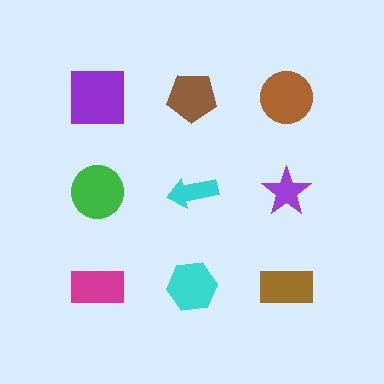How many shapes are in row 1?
3 shapes.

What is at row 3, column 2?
A cyan hexagon.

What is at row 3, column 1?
A magenta rectangle.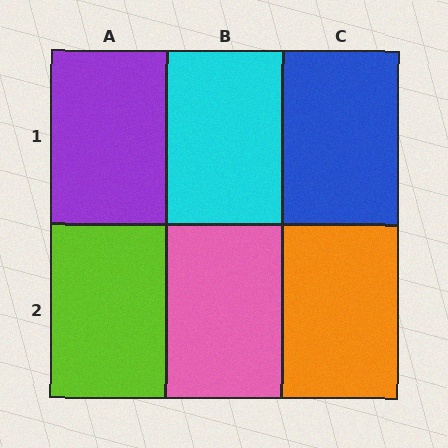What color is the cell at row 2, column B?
Pink.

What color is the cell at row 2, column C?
Orange.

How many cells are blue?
1 cell is blue.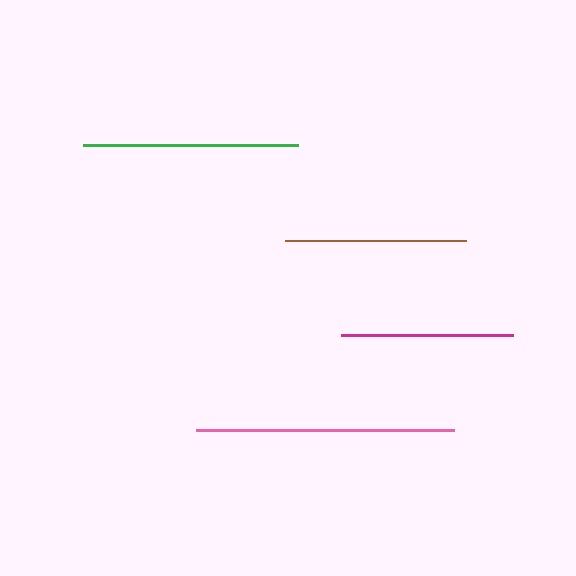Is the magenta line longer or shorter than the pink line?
The pink line is longer than the magenta line.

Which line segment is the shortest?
The magenta line is the shortest at approximately 172 pixels.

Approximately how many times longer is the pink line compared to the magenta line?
The pink line is approximately 1.5 times the length of the magenta line.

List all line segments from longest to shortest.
From longest to shortest: pink, green, brown, magenta.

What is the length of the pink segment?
The pink segment is approximately 258 pixels long.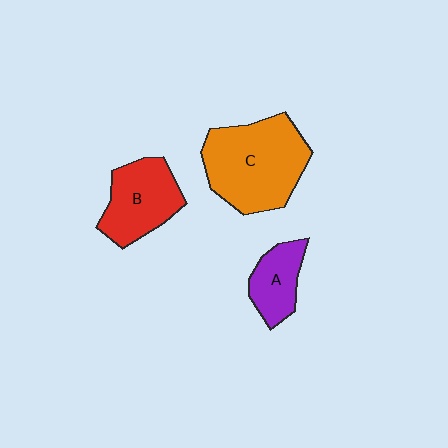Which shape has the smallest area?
Shape A (purple).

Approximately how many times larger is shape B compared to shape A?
Approximately 1.5 times.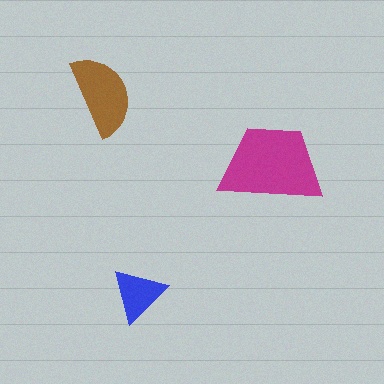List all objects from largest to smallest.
The magenta trapezoid, the brown semicircle, the blue triangle.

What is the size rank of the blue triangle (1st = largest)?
3rd.